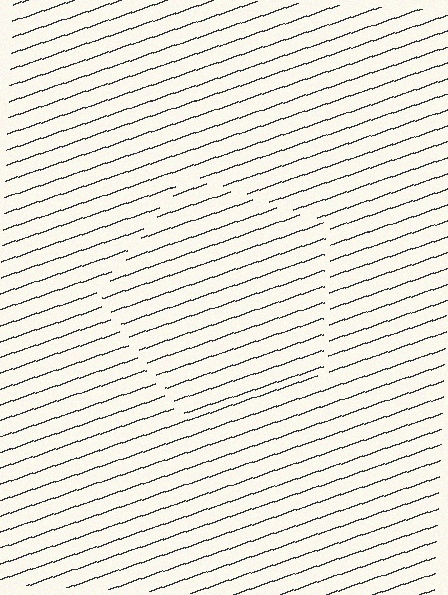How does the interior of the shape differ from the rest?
The interior of the shape contains the same grating, shifted by half a period — the contour is defined by the phase discontinuity where line-ends from the inner and outer gratings abut.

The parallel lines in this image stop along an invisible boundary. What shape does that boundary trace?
An illusory pentagon. The interior of the shape contains the same grating, shifted by half a period — the contour is defined by the phase discontinuity where line-ends from the inner and outer gratings abut.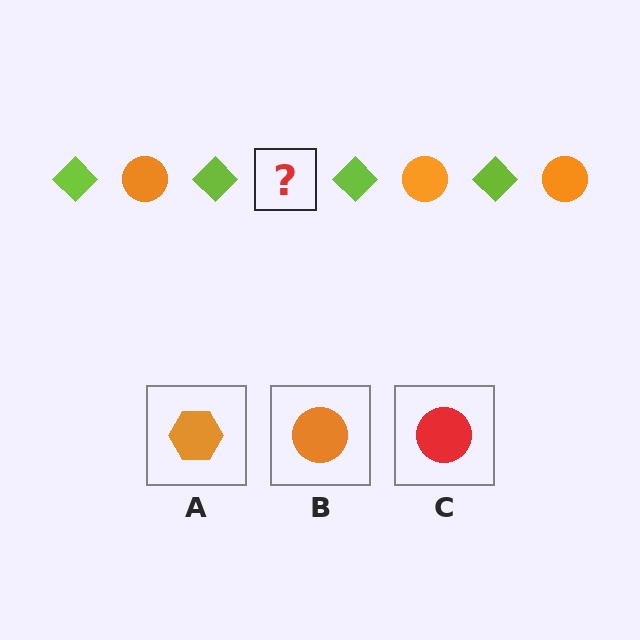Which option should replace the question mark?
Option B.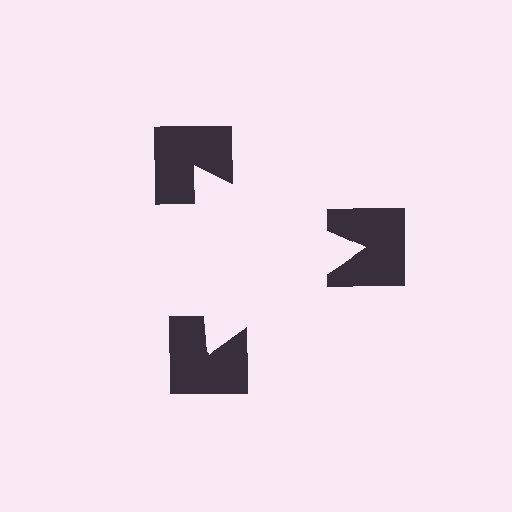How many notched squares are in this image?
There are 3 — one at each vertex of the illusory triangle.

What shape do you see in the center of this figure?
An illusory triangle — its edges are inferred from the aligned wedge cuts in the notched squares, not physically drawn.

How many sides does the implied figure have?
3 sides.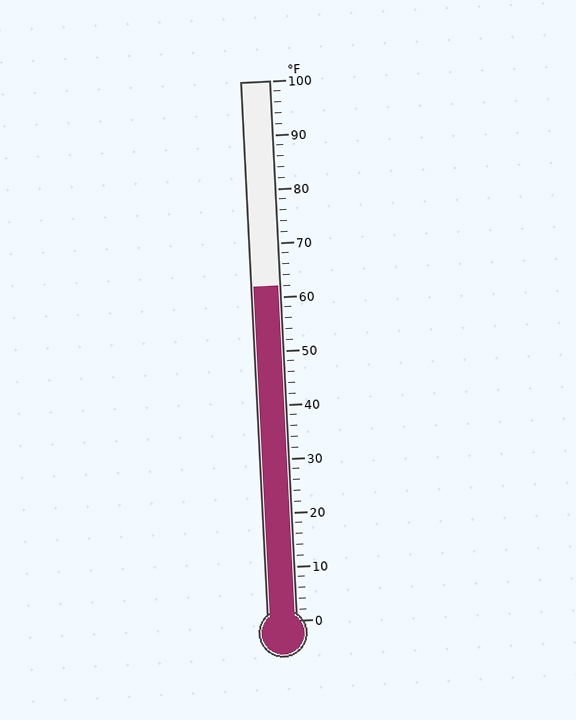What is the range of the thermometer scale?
The thermometer scale ranges from 0°F to 100°F.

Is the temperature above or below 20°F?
The temperature is above 20°F.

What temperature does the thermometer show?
The thermometer shows approximately 62°F.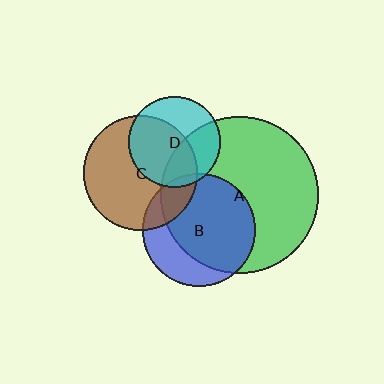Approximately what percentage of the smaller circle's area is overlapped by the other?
Approximately 70%.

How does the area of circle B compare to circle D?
Approximately 1.5 times.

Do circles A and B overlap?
Yes.